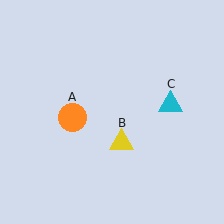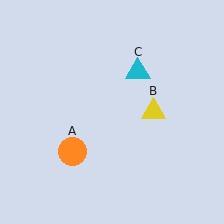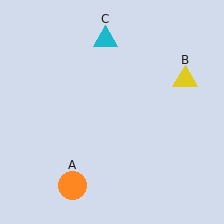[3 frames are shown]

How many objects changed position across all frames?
3 objects changed position: orange circle (object A), yellow triangle (object B), cyan triangle (object C).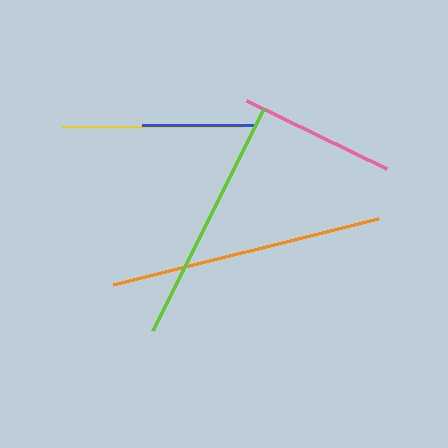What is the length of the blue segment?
The blue segment is approximately 113 pixels long.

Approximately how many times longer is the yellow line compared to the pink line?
The yellow line is approximately 1.2 times the length of the pink line.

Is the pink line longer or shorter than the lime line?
The lime line is longer than the pink line.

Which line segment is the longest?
The orange line is the longest at approximately 273 pixels.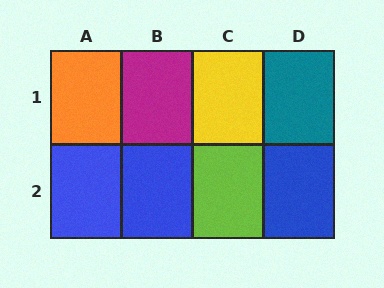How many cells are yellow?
1 cell is yellow.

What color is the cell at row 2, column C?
Lime.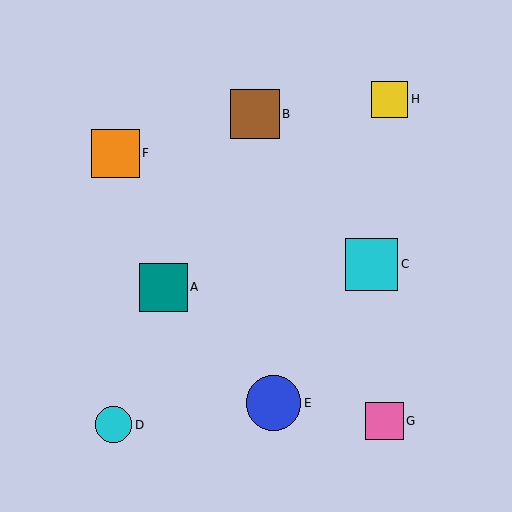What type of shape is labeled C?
Shape C is a cyan square.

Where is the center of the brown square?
The center of the brown square is at (255, 114).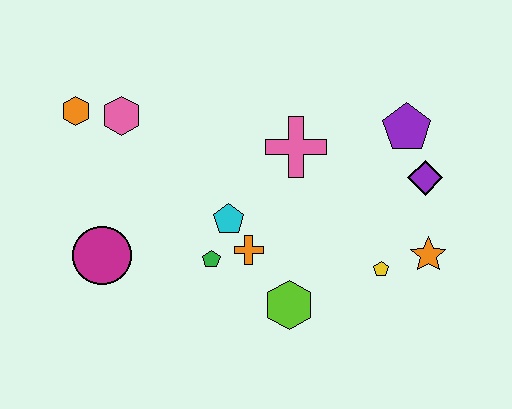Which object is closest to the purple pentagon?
The purple diamond is closest to the purple pentagon.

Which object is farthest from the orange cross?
The orange hexagon is farthest from the orange cross.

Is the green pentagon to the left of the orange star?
Yes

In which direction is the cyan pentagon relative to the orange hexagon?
The cyan pentagon is to the right of the orange hexagon.